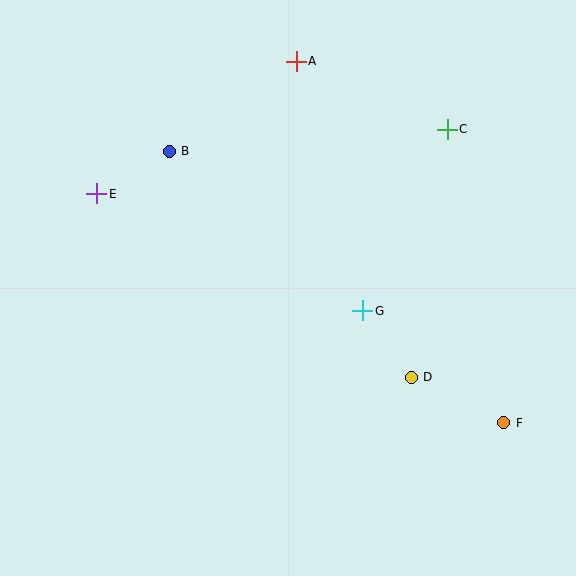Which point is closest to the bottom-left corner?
Point E is closest to the bottom-left corner.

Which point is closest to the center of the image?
Point G at (363, 311) is closest to the center.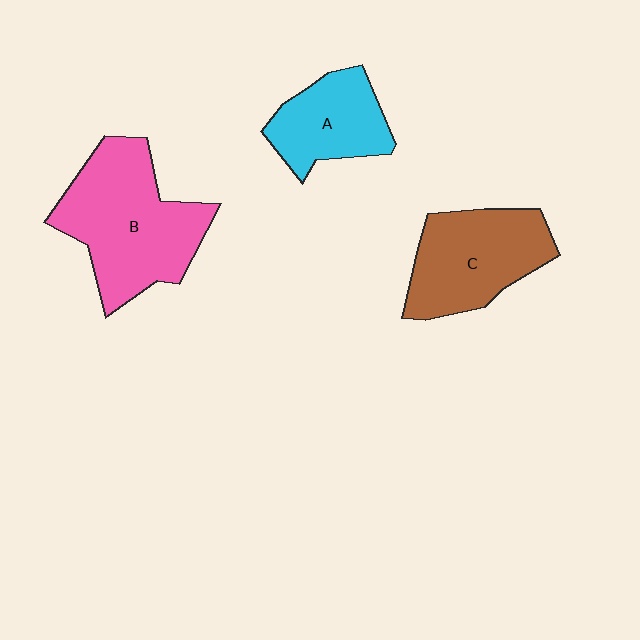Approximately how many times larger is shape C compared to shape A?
Approximately 1.3 times.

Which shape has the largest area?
Shape B (pink).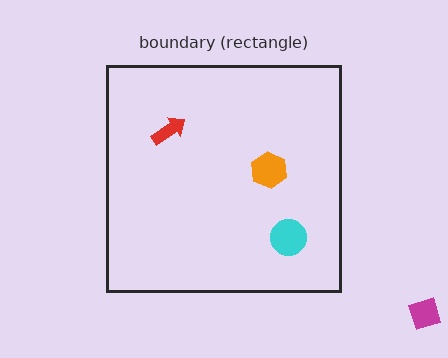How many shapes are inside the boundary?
3 inside, 1 outside.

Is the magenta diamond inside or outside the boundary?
Outside.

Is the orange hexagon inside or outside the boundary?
Inside.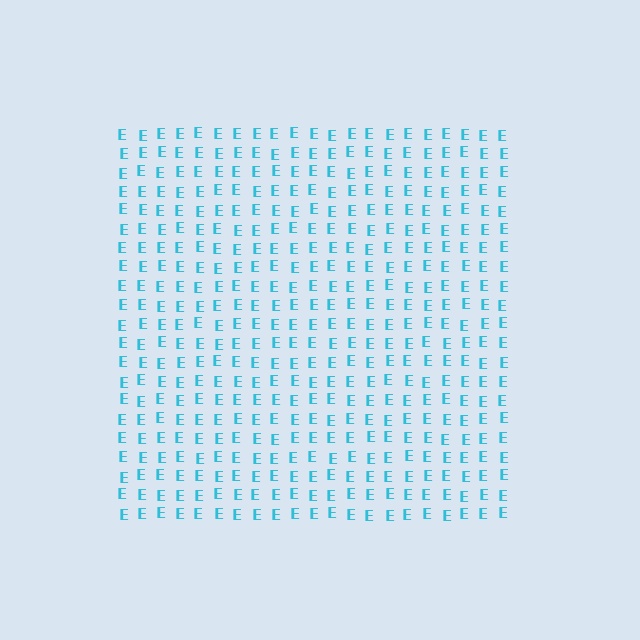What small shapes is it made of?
It is made of small letter E's.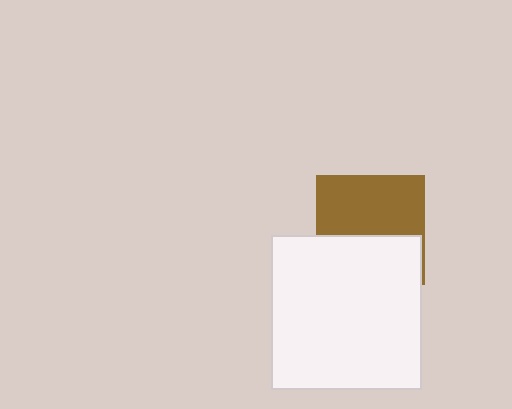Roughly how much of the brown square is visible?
About half of it is visible (roughly 56%).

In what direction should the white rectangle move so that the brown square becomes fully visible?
The white rectangle should move down. That is the shortest direction to clear the overlap and leave the brown square fully visible.